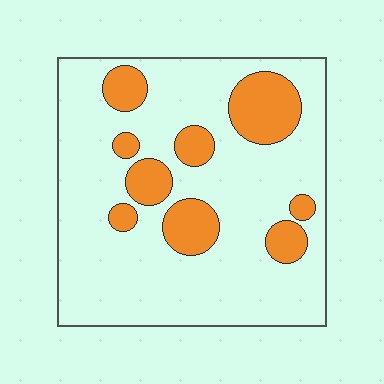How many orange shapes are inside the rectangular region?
9.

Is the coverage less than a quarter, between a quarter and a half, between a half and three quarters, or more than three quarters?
Less than a quarter.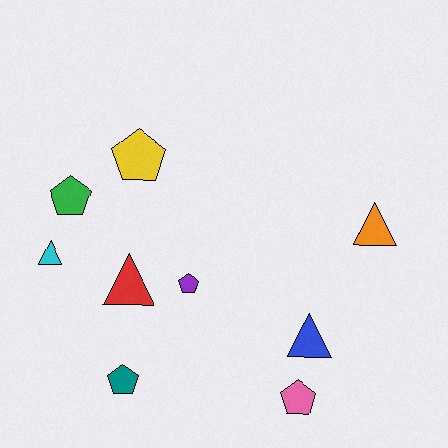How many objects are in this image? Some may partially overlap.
There are 9 objects.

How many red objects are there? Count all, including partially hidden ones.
There is 1 red object.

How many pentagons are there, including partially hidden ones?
There are 5 pentagons.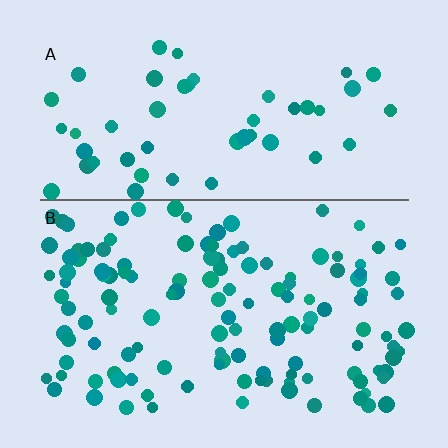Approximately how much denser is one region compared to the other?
Approximately 2.6× — region B over region A.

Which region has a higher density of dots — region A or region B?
B (the bottom).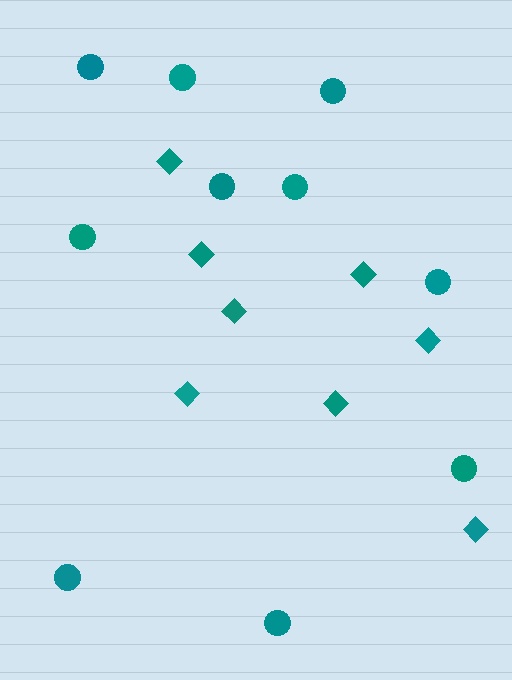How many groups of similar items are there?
There are 2 groups: one group of diamonds (8) and one group of circles (10).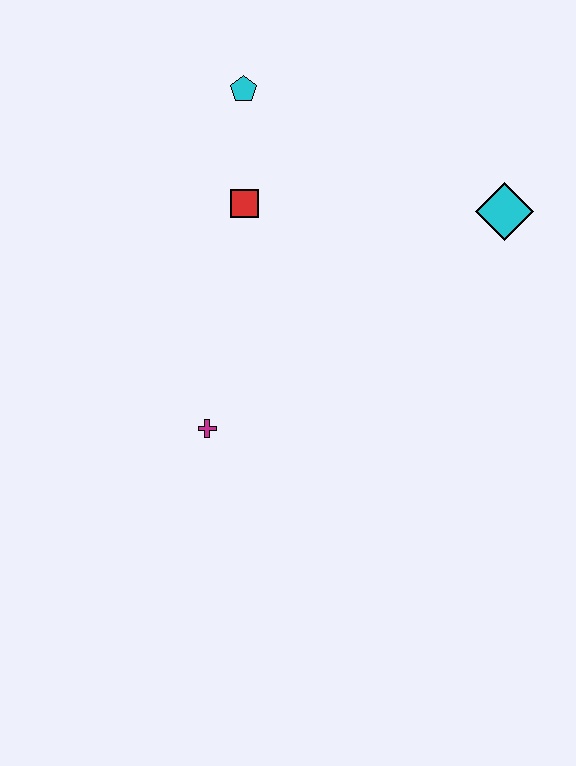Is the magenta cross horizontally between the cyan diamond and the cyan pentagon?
No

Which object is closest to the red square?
The cyan pentagon is closest to the red square.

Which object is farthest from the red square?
The cyan diamond is farthest from the red square.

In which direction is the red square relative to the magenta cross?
The red square is above the magenta cross.